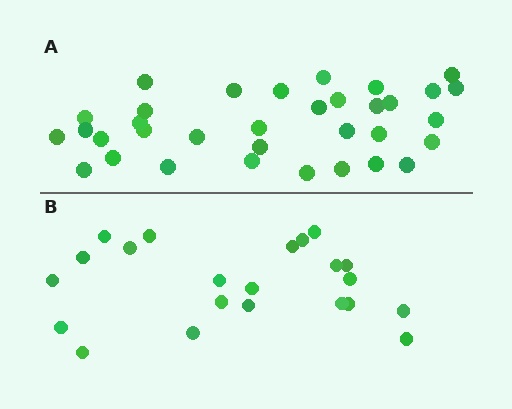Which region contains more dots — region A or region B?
Region A (the top region) has more dots.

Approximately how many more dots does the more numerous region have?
Region A has roughly 12 or so more dots than region B.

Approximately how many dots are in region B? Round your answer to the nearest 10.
About 20 dots. (The exact count is 22, which rounds to 20.)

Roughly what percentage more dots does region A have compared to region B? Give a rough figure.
About 55% more.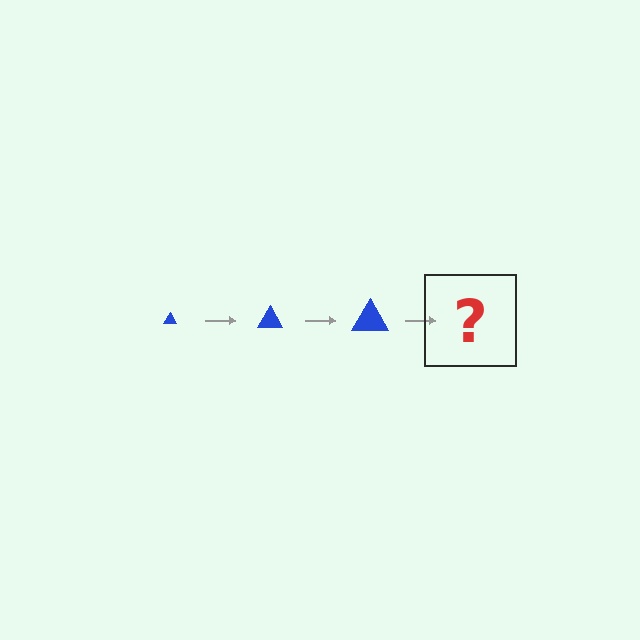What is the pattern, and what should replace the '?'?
The pattern is that the triangle gets progressively larger each step. The '?' should be a blue triangle, larger than the previous one.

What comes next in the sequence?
The next element should be a blue triangle, larger than the previous one.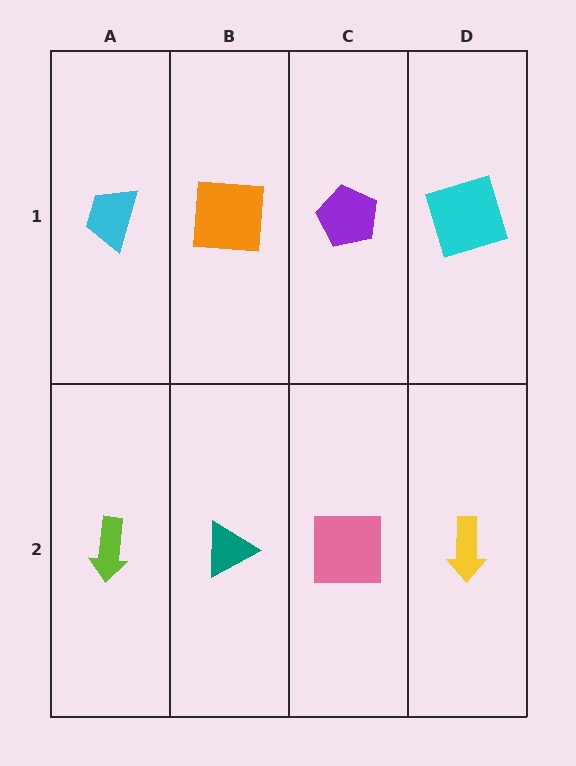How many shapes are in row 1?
4 shapes.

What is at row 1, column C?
A purple pentagon.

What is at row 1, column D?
A cyan square.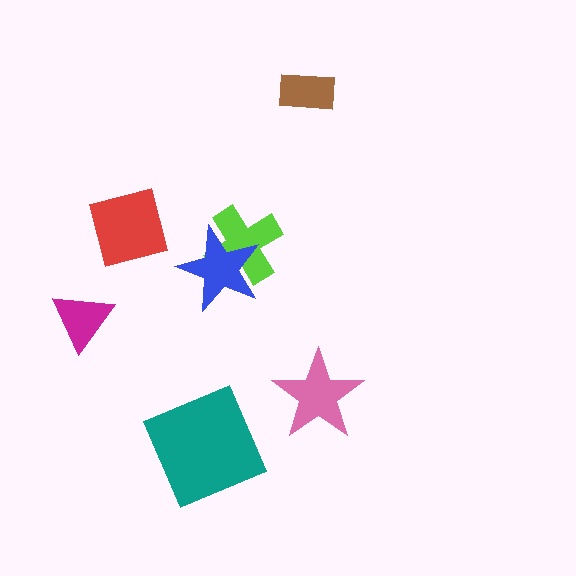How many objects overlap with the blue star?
1 object overlaps with the blue star.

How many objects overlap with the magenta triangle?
0 objects overlap with the magenta triangle.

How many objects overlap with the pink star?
0 objects overlap with the pink star.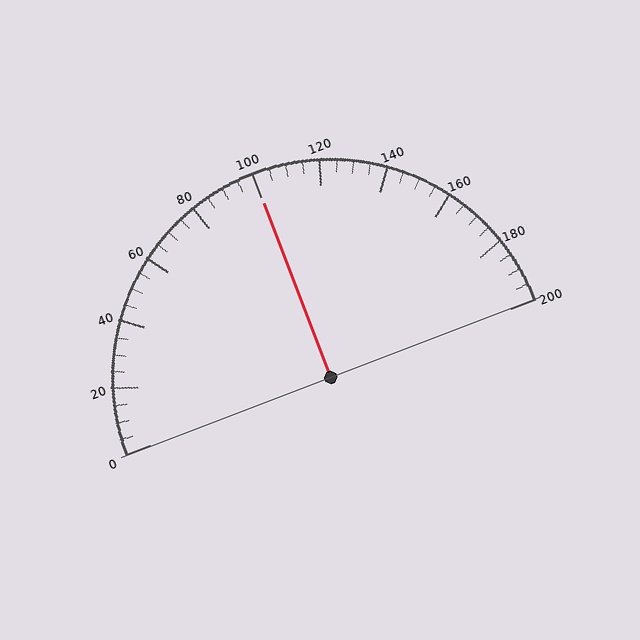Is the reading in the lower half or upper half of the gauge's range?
The reading is in the upper half of the range (0 to 200).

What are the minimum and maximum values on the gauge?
The gauge ranges from 0 to 200.